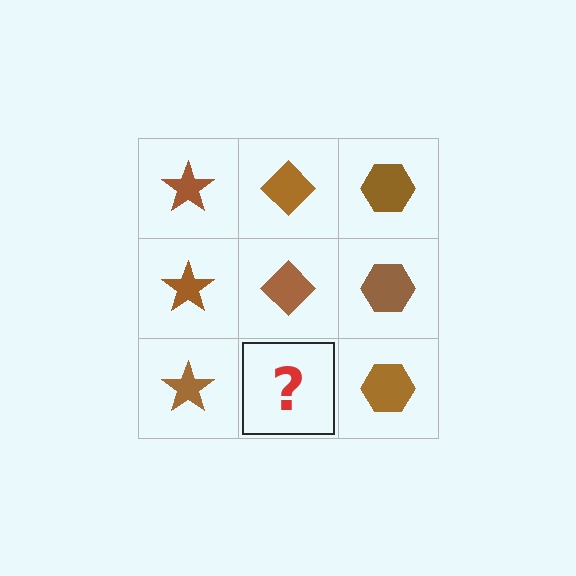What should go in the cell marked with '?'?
The missing cell should contain a brown diamond.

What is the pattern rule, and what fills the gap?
The rule is that each column has a consistent shape. The gap should be filled with a brown diamond.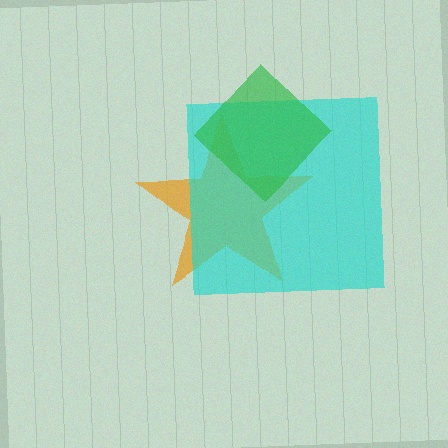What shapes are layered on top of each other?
The layered shapes are: an orange star, a cyan square, a green diamond.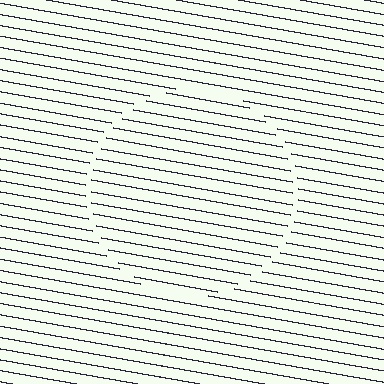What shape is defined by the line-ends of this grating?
An illusory circle. The interior of the shape contains the same grating, shifted by half a period — the contour is defined by the phase discontinuity where line-ends from the inner and outer gratings abut.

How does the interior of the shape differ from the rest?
The interior of the shape contains the same grating, shifted by half a period — the contour is defined by the phase discontinuity where line-ends from the inner and outer gratings abut.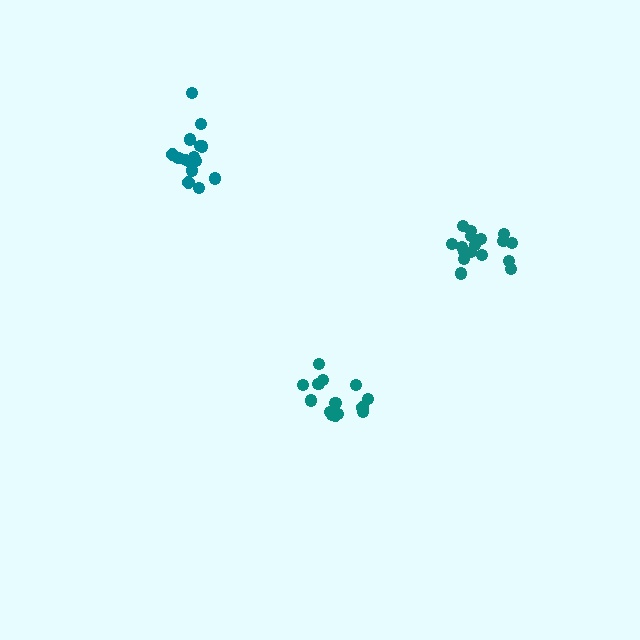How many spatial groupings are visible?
There are 3 spatial groupings.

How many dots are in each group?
Group 1: 14 dots, Group 2: 17 dots, Group 3: 15 dots (46 total).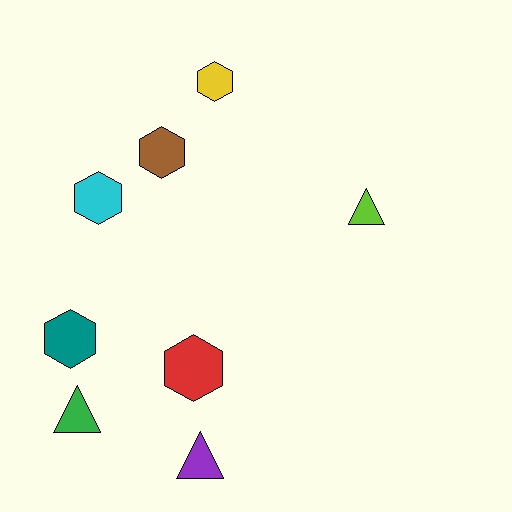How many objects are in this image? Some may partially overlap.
There are 8 objects.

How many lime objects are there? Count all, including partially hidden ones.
There is 1 lime object.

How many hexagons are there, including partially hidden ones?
There are 5 hexagons.